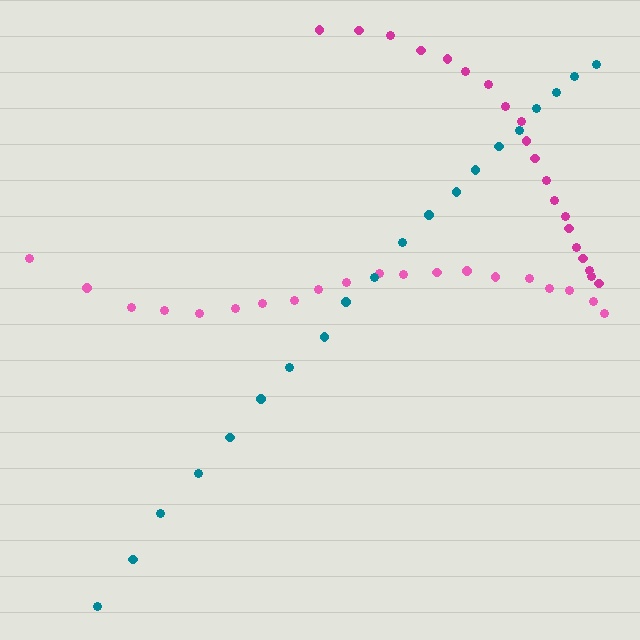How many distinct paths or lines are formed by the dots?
There are 3 distinct paths.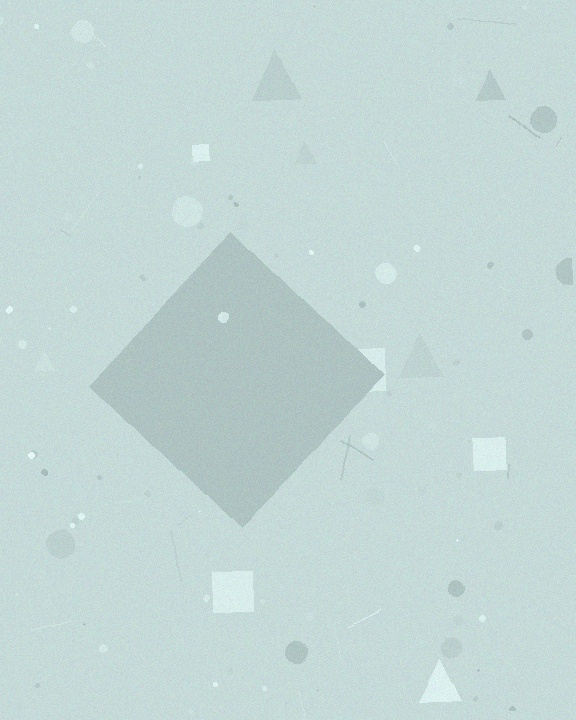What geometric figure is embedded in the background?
A diamond is embedded in the background.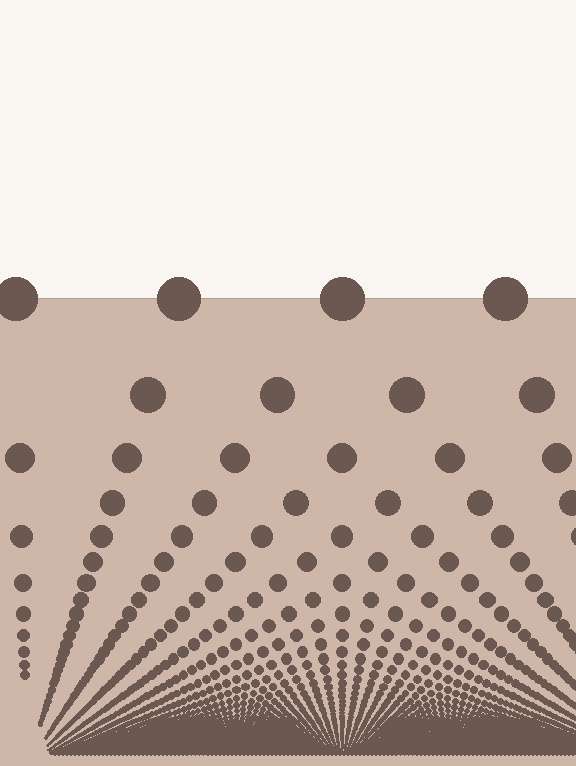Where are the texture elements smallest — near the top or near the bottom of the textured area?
Near the bottom.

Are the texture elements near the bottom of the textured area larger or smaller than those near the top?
Smaller. The gradient is inverted — elements near the bottom are smaller and denser.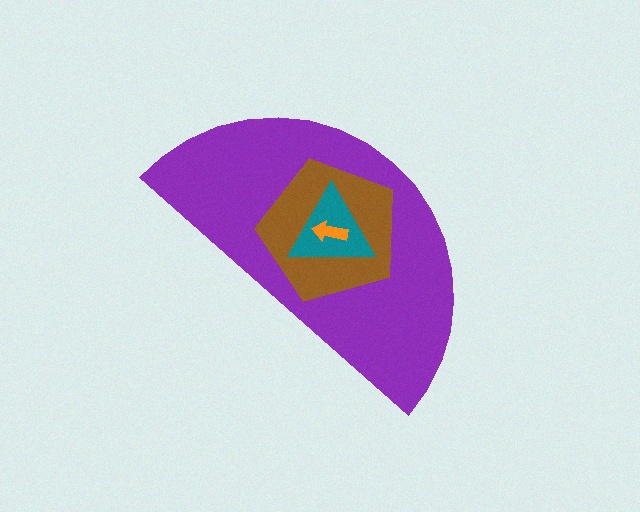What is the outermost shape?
The purple semicircle.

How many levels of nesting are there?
4.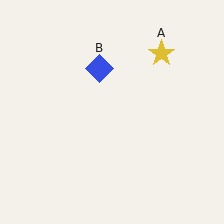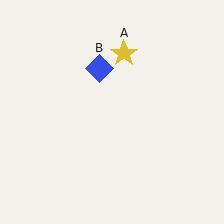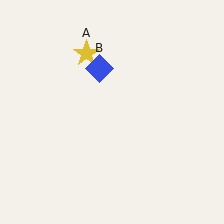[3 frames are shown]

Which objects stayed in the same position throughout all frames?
Blue diamond (object B) remained stationary.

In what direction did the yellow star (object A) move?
The yellow star (object A) moved left.